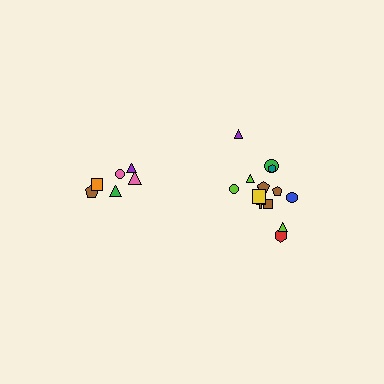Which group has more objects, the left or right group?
The right group.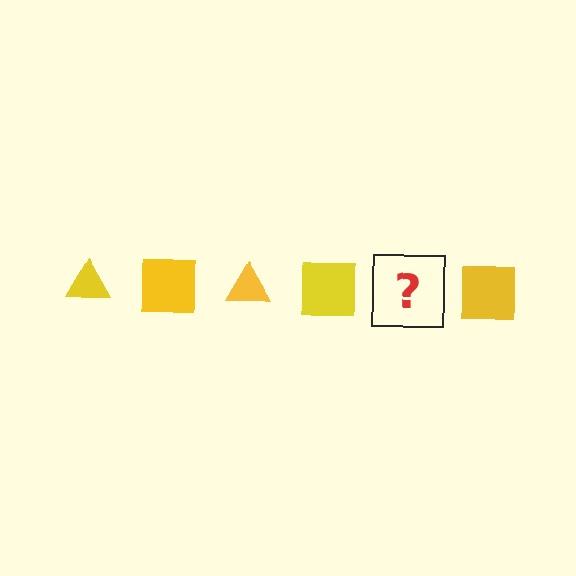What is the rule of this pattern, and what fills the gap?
The rule is that the pattern cycles through triangle, square shapes in yellow. The gap should be filled with a yellow triangle.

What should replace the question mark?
The question mark should be replaced with a yellow triangle.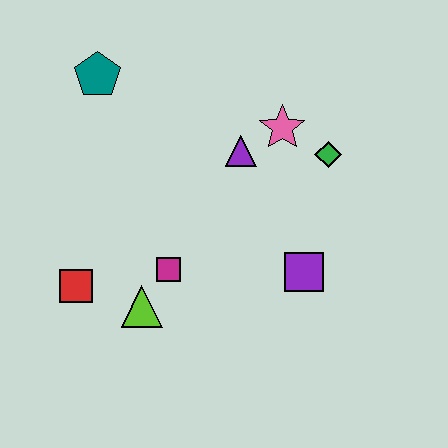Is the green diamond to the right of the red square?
Yes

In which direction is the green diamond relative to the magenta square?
The green diamond is to the right of the magenta square.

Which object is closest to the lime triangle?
The magenta square is closest to the lime triangle.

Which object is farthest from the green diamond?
The red square is farthest from the green diamond.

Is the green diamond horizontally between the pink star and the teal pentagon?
No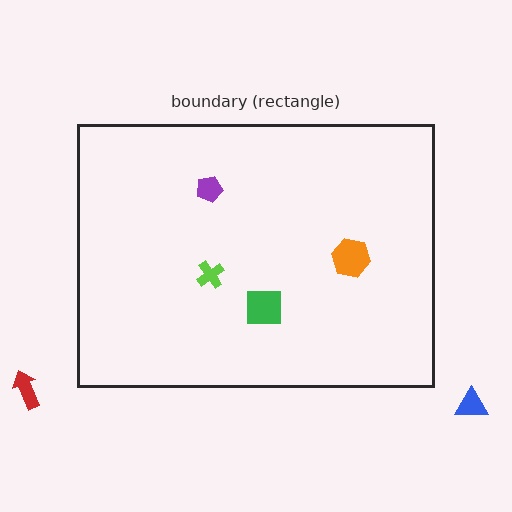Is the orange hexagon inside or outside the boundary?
Inside.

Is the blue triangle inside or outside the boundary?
Outside.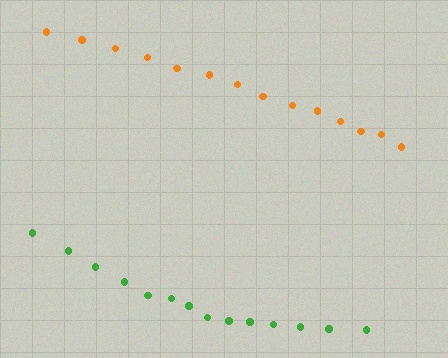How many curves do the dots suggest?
There are 2 distinct paths.